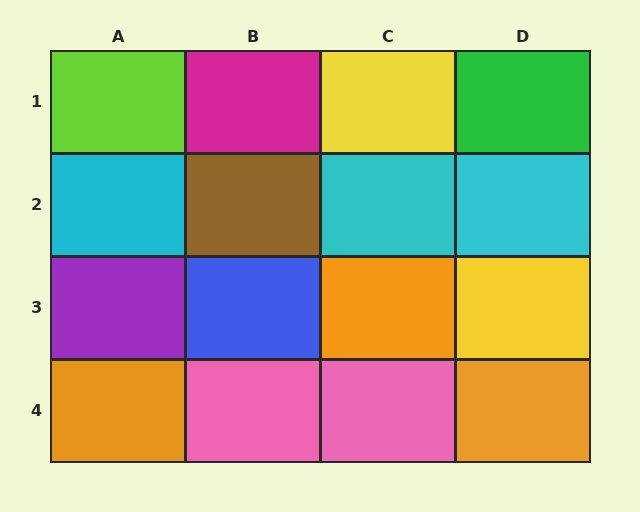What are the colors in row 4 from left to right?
Orange, pink, pink, orange.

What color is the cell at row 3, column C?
Orange.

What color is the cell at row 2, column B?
Brown.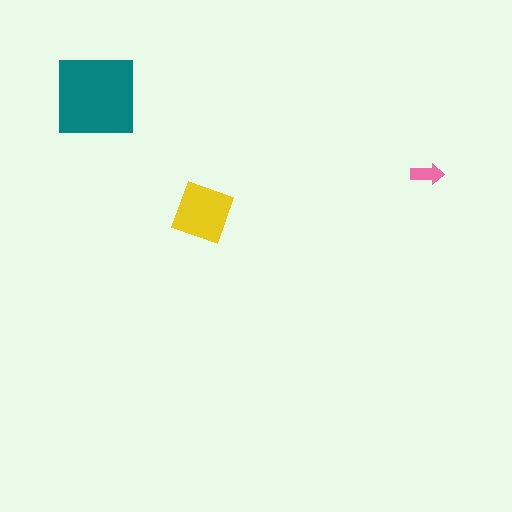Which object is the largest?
The teal square.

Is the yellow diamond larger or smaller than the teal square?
Smaller.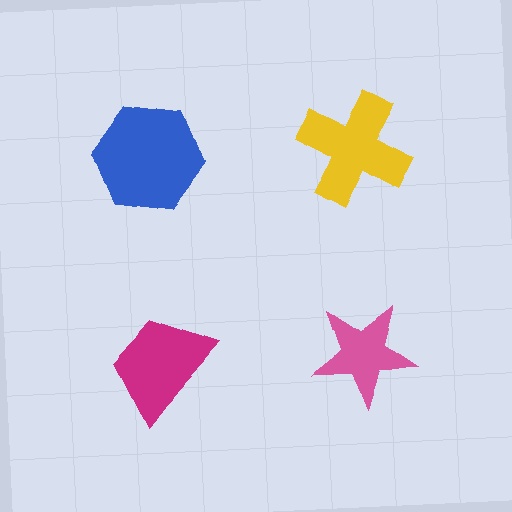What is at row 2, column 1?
A magenta trapezoid.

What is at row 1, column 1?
A blue hexagon.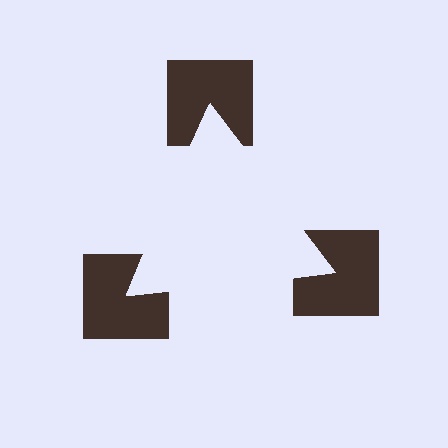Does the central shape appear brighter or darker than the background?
It typically appears slightly brighter than the background, even though no actual brightness change is drawn.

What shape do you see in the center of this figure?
An illusory triangle — its edges are inferred from the aligned wedge cuts in the notched squares, not physically drawn.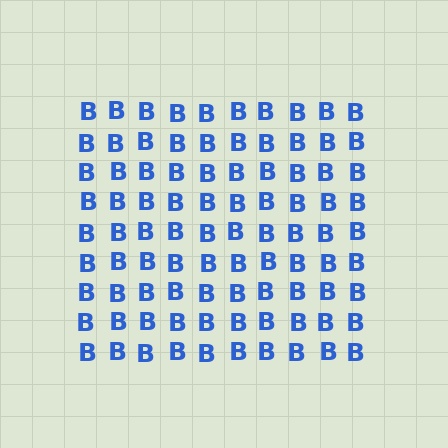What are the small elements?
The small elements are letter B's.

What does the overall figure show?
The overall figure shows a square.